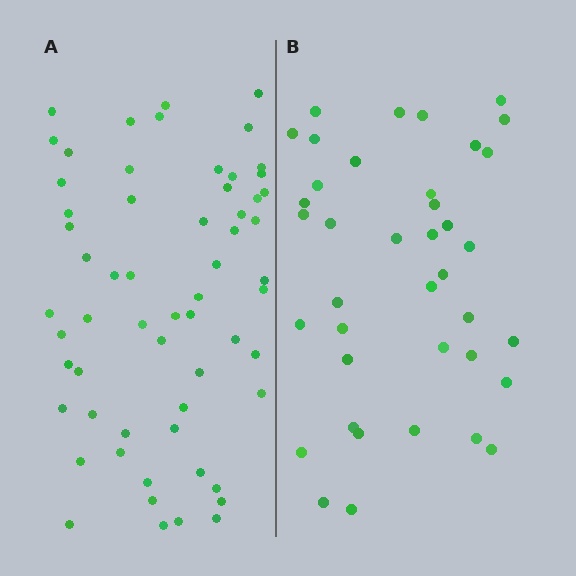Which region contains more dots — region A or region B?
Region A (the left region) has more dots.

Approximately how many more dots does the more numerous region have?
Region A has approximately 20 more dots than region B.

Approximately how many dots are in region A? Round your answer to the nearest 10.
About 60 dots.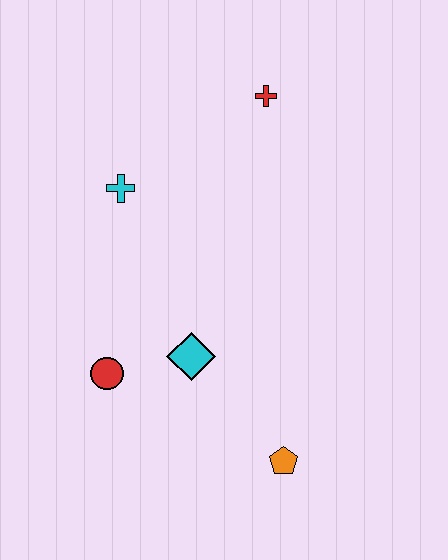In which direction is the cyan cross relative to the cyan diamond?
The cyan cross is above the cyan diamond.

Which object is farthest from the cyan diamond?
The red cross is farthest from the cyan diamond.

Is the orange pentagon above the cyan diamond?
No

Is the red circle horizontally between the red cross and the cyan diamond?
No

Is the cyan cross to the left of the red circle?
No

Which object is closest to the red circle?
The cyan diamond is closest to the red circle.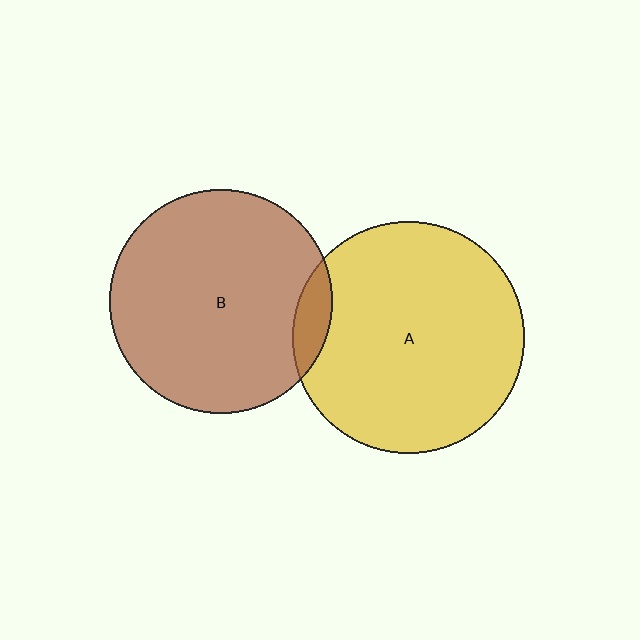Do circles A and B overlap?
Yes.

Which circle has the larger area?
Circle A (yellow).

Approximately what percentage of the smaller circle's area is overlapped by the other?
Approximately 10%.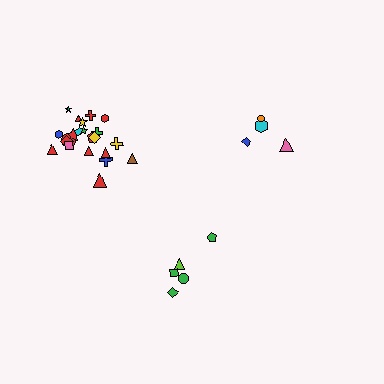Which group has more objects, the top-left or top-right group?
The top-left group.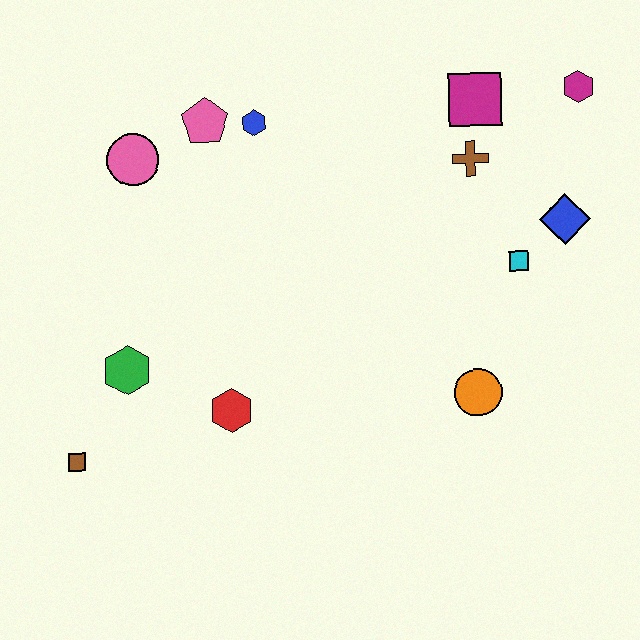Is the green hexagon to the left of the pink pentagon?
Yes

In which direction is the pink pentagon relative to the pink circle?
The pink pentagon is to the right of the pink circle.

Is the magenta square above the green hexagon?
Yes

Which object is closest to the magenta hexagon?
The magenta square is closest to the magenta hexagon.